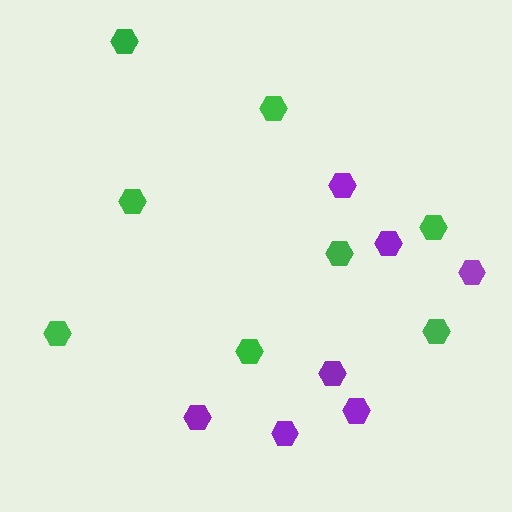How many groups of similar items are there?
There are 2 groups: one group of purple hexagons (7) and one group of green hexagons (8).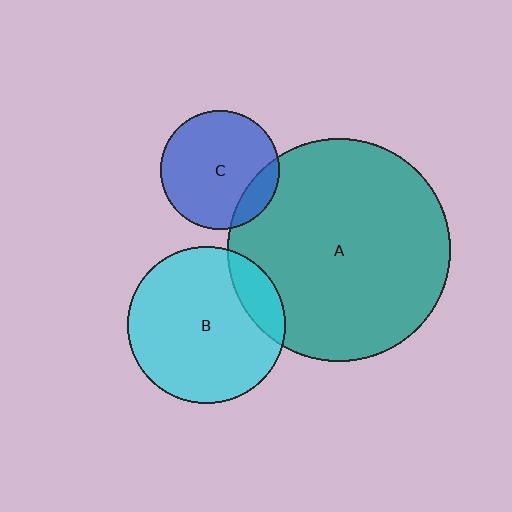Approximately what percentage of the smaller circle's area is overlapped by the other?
Approximately 15%.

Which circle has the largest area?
Circle A (teal).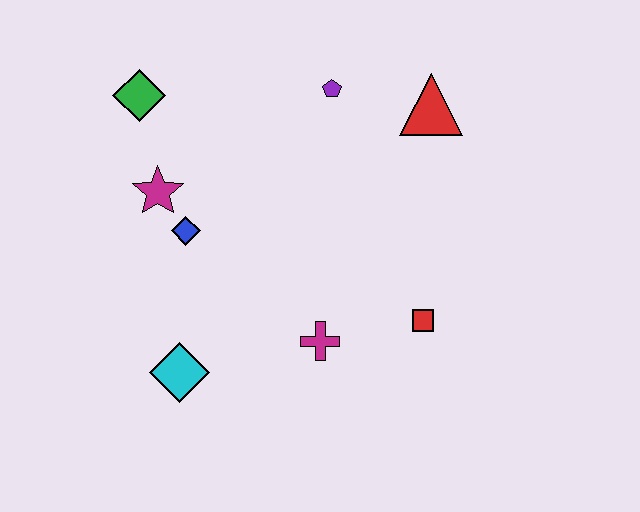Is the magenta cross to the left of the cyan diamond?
No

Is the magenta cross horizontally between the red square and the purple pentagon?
No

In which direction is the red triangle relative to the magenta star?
The red triangle is to the right of the magenta star.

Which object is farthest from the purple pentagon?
The cyan diamond is farthest from the purple pentagon.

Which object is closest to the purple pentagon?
The red triangle is closest to the purple pentagon.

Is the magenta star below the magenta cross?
No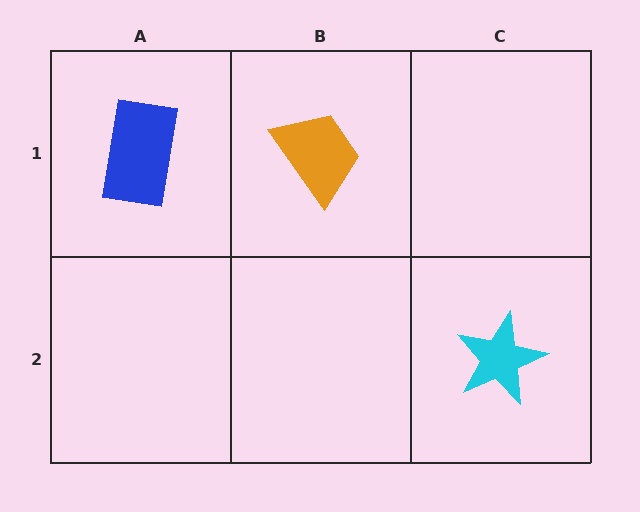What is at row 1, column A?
A blue rectangle.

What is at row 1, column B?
An orange trapezoid.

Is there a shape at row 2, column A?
No, that cell is empty.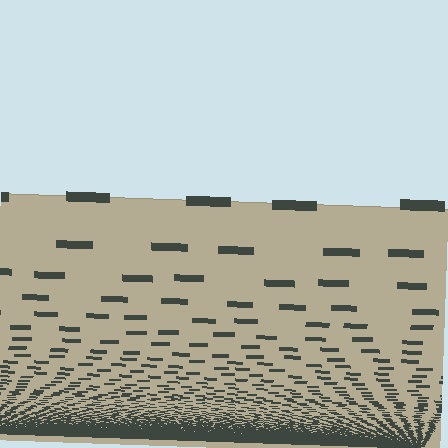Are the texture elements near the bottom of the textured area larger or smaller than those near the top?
Smaller. The gradient is inverted — elements near the bottom are smaller and denser.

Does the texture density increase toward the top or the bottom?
Density increases toward the bottom.